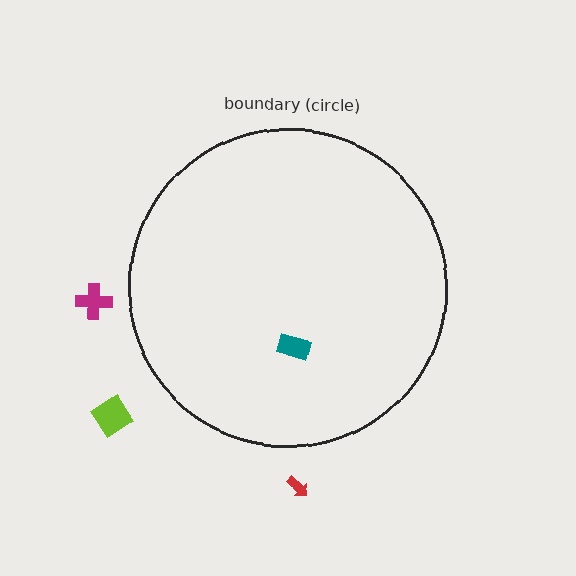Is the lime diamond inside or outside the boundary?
Outside.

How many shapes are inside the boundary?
1 inside, 3 outside.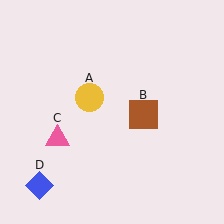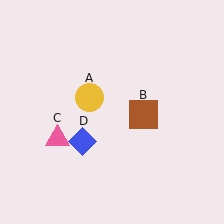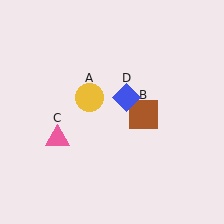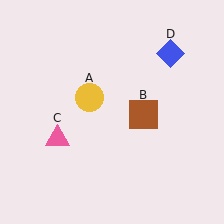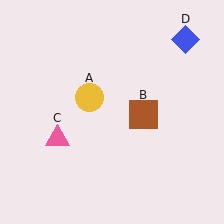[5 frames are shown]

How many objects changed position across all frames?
1 object changed position: blue diamond (object D).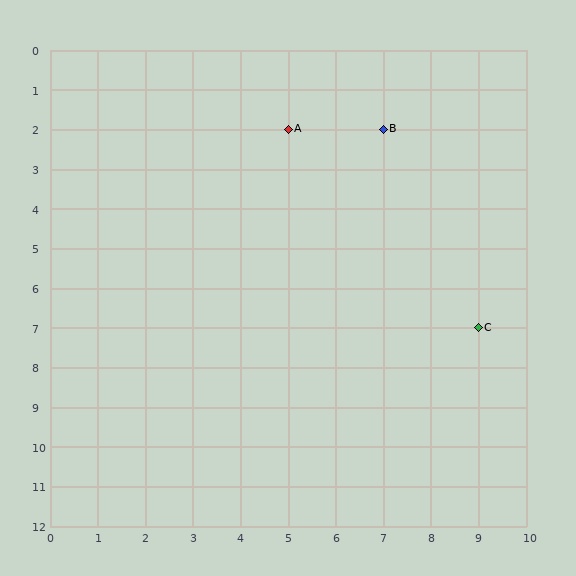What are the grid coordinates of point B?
Point B is at grid coordinates (7, 2).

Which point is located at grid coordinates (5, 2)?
Point A is at (5, 2).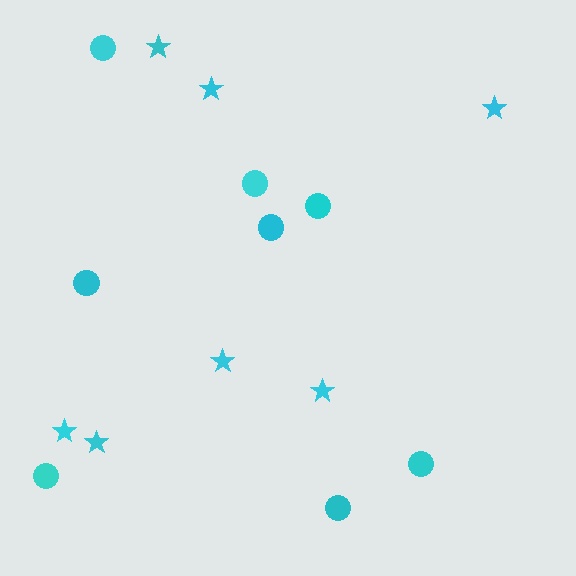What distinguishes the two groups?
There are 2 groups: one group of stars (7) and one group of circles (8).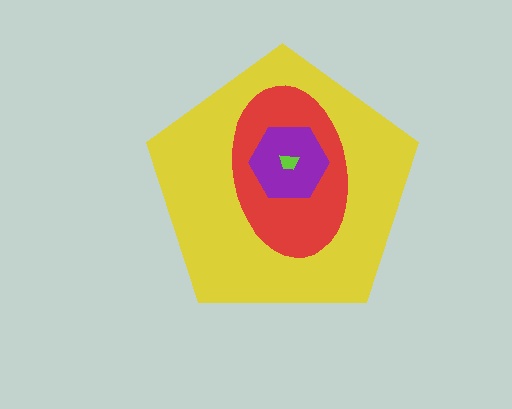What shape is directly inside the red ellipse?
The purple hexagon.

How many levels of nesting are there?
4.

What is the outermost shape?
The yellow pentagon.